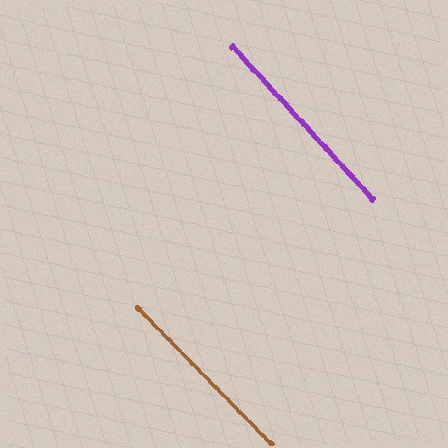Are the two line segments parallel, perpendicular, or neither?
Parallel — their directions differ by only 1.9°.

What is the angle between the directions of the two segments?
Approximately 2 degrees.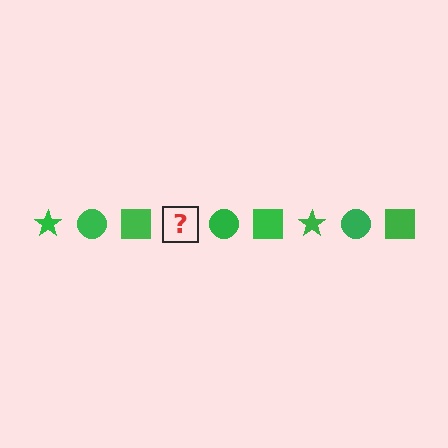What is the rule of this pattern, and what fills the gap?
The rule is that the pattern cycles through star, circle, square shapes in green. The gap should be filled with a green star.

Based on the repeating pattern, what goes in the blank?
The blank should be a green star.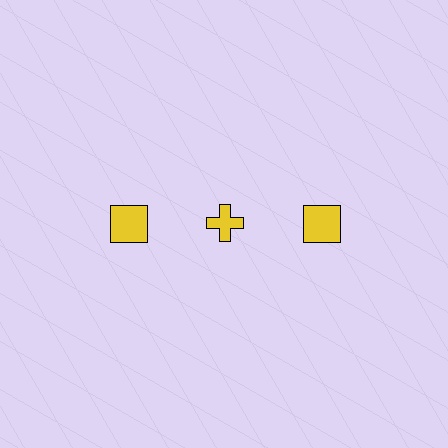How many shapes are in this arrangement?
There are 3 shapes arranged in a grid pattern.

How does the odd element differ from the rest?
It has a different shape: cross instead of square.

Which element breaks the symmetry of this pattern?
The yellow cross in the top row, second from left column breaks the symmetry. All other shapes are yellow squares.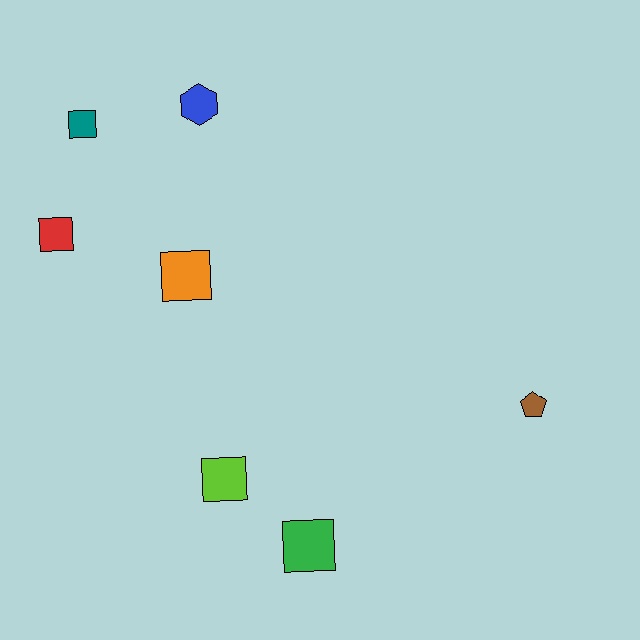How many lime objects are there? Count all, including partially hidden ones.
There is 1 lime object.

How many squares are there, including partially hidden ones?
There are 5 squares.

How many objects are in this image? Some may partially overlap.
There are 7 objects.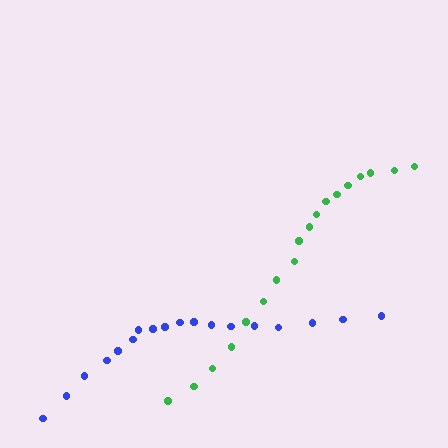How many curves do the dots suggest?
There are 2 distinct paths.